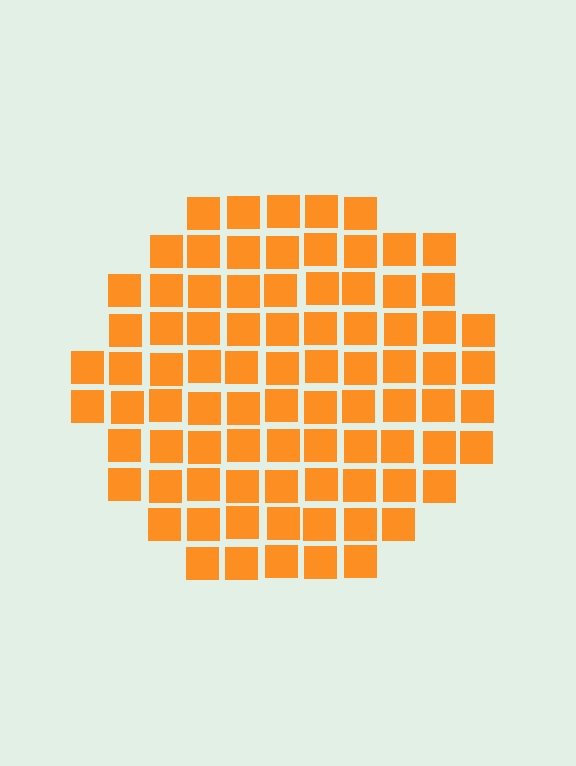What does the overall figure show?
The overall figure shows a circle.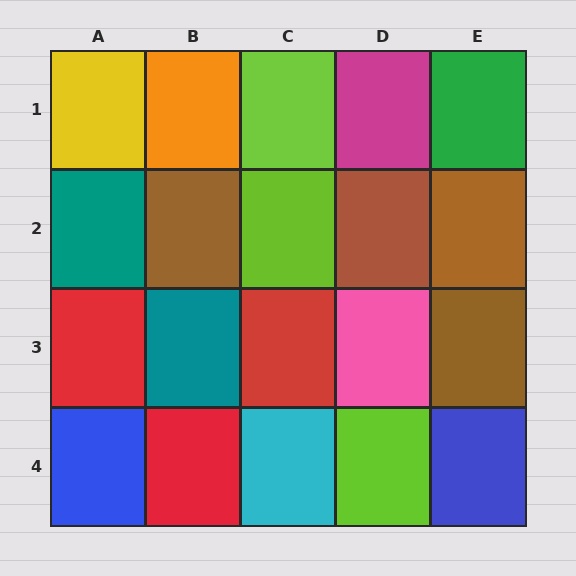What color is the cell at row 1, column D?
Magenta.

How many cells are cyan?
1 cell is cyan.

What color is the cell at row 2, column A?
Teal.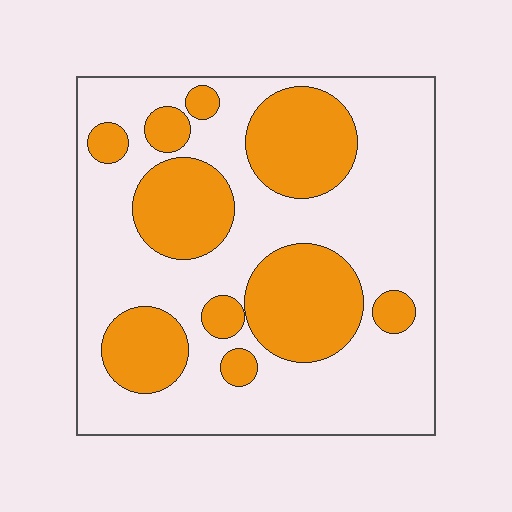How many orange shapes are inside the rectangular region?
10.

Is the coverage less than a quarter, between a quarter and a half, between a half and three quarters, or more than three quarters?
Between a quarter and a half.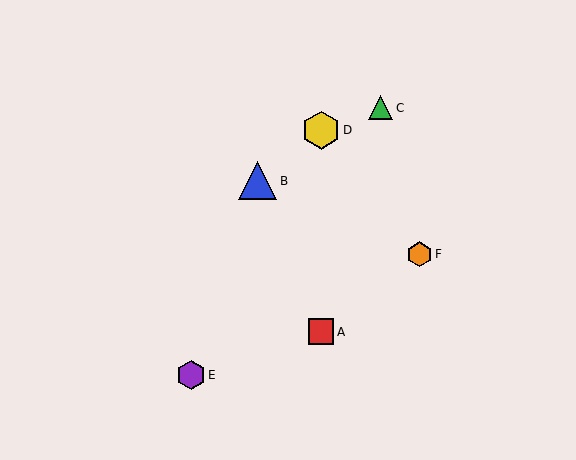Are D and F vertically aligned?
No, D is at x≈321 and F is at x≈419.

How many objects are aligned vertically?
2 objects (A, D) are aligned vertically.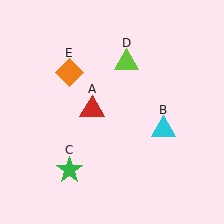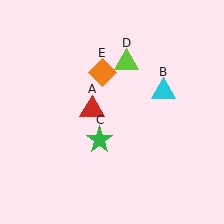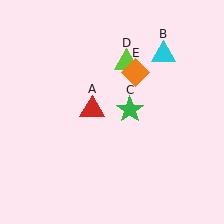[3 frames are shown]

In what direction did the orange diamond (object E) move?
The orange diamond (object E) moved right.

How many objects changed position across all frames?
3 objects changed position: cyan triangle (object B), green star (object C), orange diamond (object E).